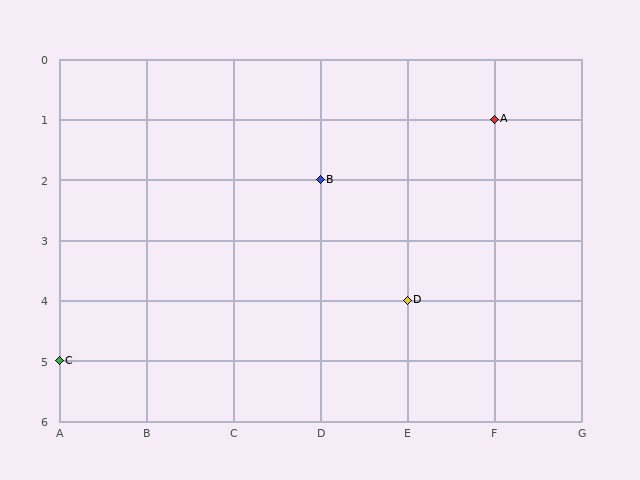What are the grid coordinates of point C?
Point C is at grid coordinates (A, 5).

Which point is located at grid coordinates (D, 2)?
Point B is at (D, 2).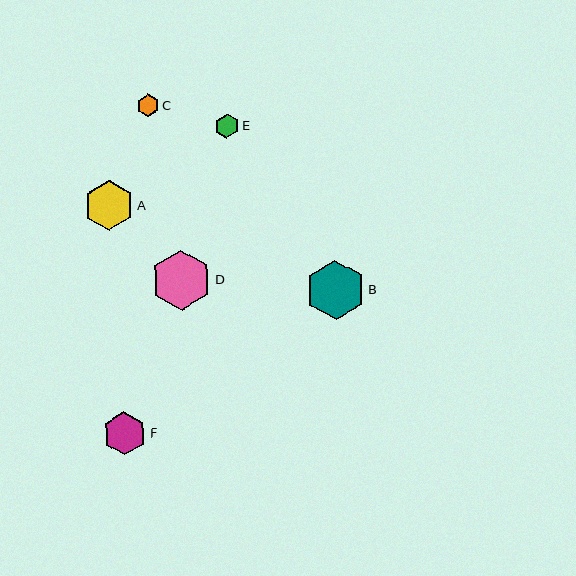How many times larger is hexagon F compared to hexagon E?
Hexagon F is approximately 1.8 times the size of hexagon E.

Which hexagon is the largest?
Hexagon D is the largest with a size of approximately 60 pixels.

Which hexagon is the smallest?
Hexagon C is the smallest with a size of approximately 23 pixels.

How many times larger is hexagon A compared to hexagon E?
Hexagon A is approximately 2.1 times the size of hexagon E.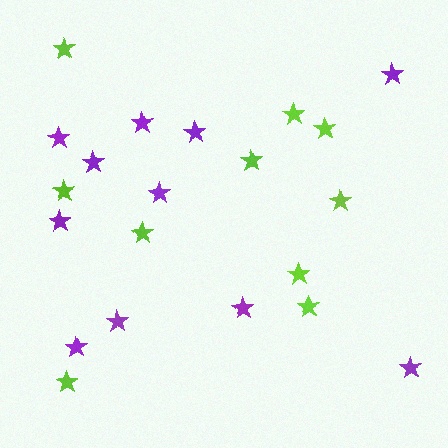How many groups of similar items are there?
There are 2 groups: one group of lime stars (10) and one group of purple stars (11).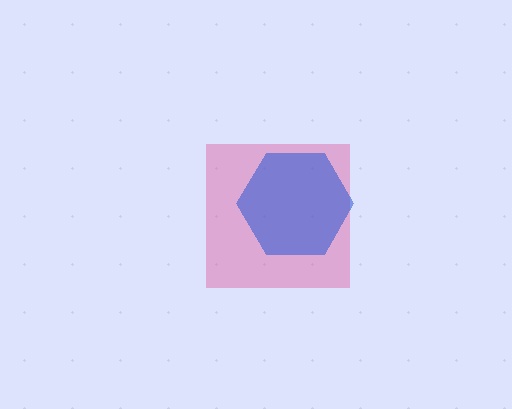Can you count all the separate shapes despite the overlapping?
Yes, there are 2 separate shapes.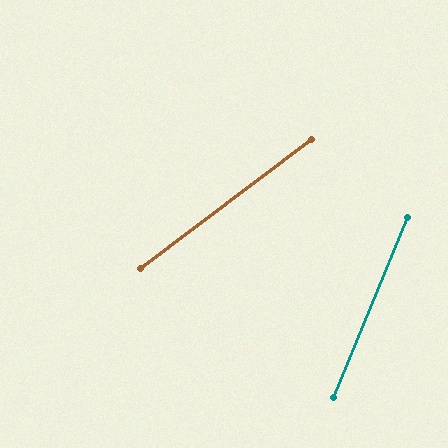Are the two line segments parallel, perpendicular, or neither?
Neither parallel nor perpendicular — they differ by about 31°.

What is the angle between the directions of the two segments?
Approximately 31 degrees.